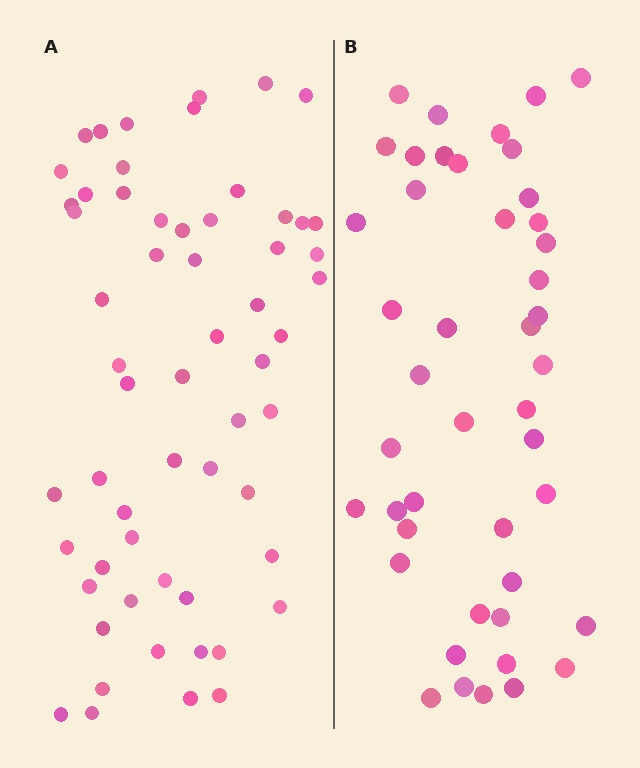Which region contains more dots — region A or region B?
Region A (the left region) has more dots.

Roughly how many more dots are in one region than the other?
Region A has approximately 15 more dots than region B.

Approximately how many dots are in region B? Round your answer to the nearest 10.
About 40 dots. (The exact count is 45, which rounds to 40.)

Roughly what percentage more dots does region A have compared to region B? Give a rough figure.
About 30% more.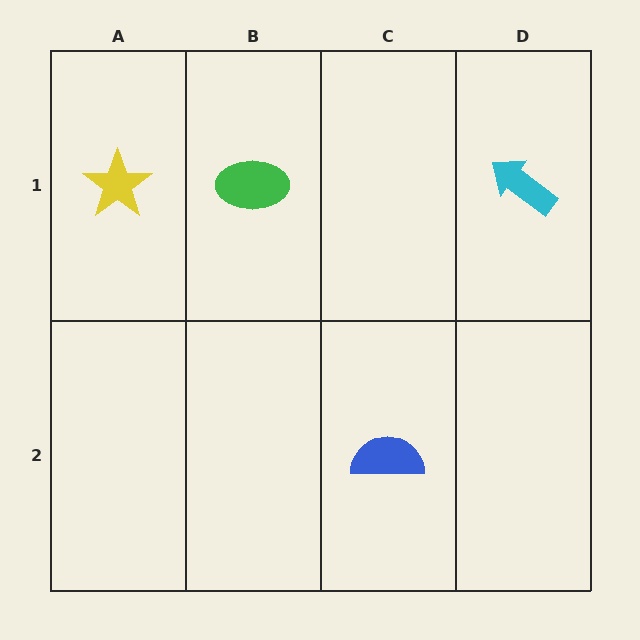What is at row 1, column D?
A cyan arrow.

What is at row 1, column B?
A green ellipse.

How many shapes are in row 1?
3 shapes.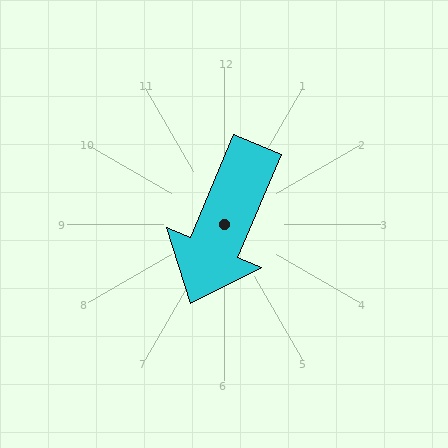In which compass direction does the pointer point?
Southwest.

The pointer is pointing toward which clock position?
Roughly 7 o'clock.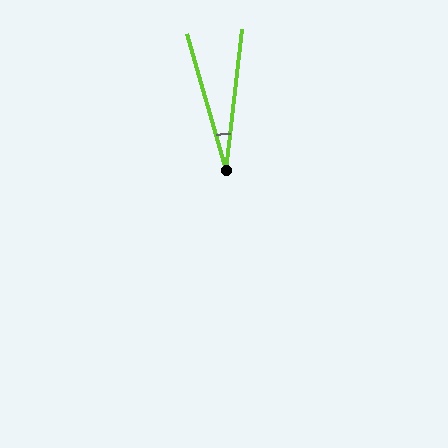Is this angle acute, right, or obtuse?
It is acute.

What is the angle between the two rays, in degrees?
Approximately 22 degrees.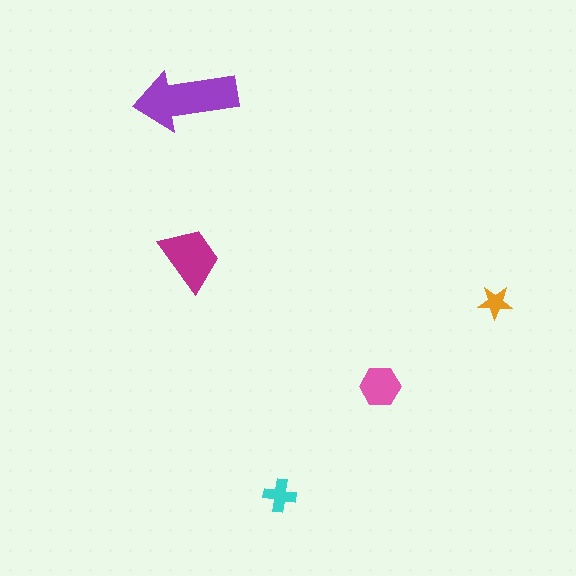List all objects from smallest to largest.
The orange star, the cyan cross, the pink hexagon, the magenta trapezoid, the purple arrow.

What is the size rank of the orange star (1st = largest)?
5th.